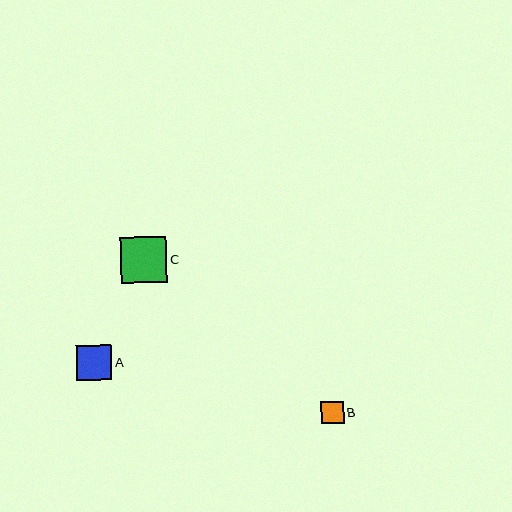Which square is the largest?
Square C is the largest with a size of approximately 46 pixels.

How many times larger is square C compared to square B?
Square C is approximately 2.1 times the size of square B.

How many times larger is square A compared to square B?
Square A is approximately 1.6 times the size of square B.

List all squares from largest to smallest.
From largest to smallest: C, A, B.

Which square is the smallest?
Square B is the smallest with a size of approximately 22 pixels.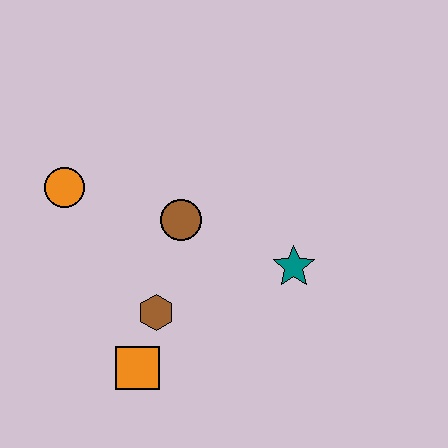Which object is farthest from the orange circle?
The teal star is farthest from the orange circle.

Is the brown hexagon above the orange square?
Yes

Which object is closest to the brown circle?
The brown hexagon is closest to the brown circle.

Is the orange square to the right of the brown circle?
No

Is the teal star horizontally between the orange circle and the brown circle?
No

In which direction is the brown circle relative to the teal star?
The brown circle is to the left of the teal star.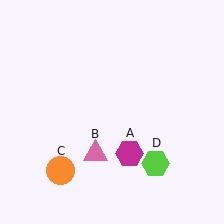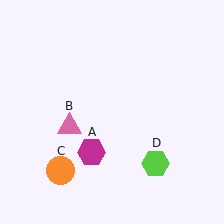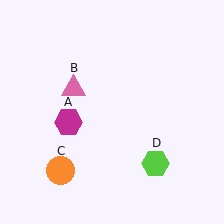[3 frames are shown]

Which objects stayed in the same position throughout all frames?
Orange circle (object C) and lime hexagon (object D) remained stationary.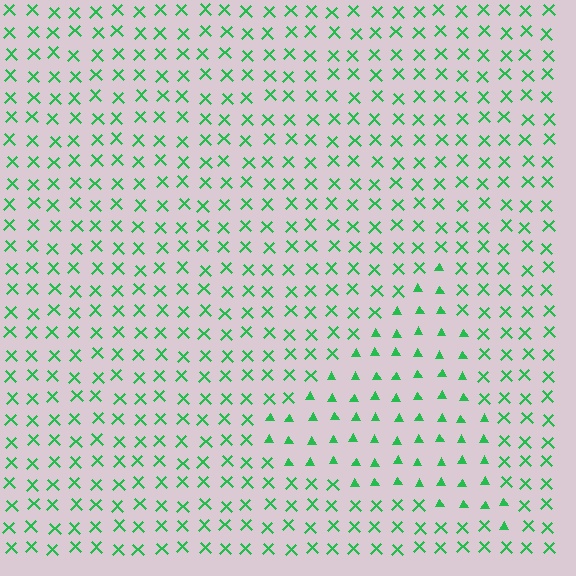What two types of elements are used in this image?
The image uses triangles inside the triangle region and X marks outside it.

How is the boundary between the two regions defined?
The boundary is defined by a change in element shape: triangles inside vs. X marks outside. All elements share the same color and spacing.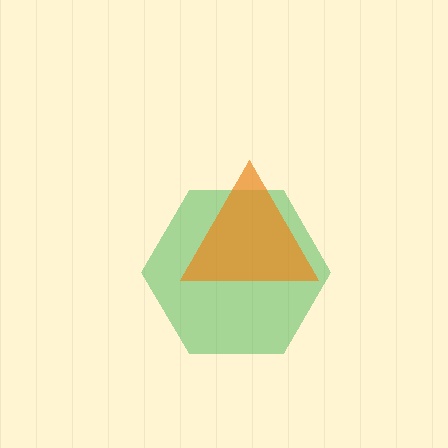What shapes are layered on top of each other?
The layered shapes are: a green hexagon, an orange triangle.